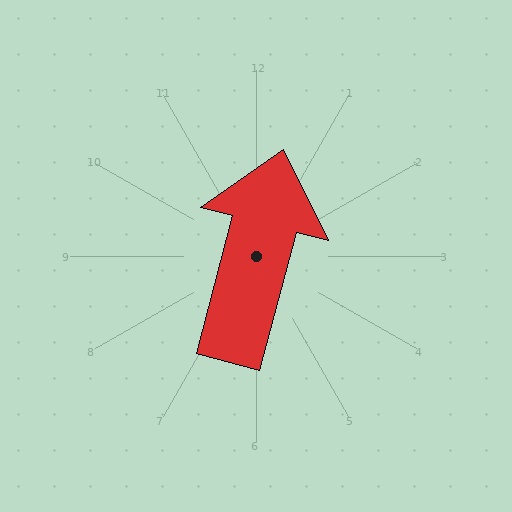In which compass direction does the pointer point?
North.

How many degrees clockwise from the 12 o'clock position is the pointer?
Approximately 15 degrees.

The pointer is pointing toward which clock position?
Roughly 12 o'clock.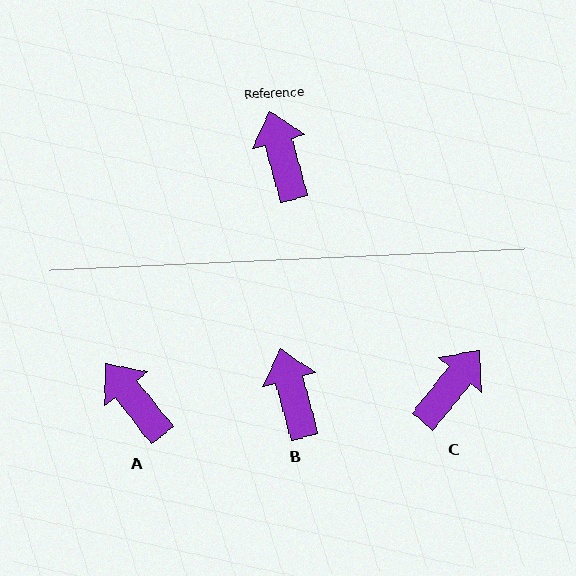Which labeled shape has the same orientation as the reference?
B.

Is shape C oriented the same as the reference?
No, it is off by about 54 degrees.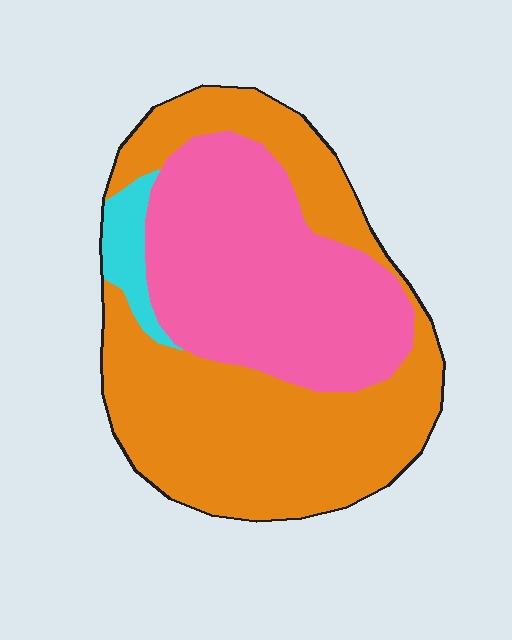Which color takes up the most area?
Orange, at roughly 55%.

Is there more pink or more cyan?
Pink.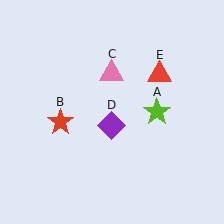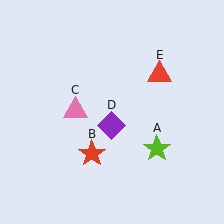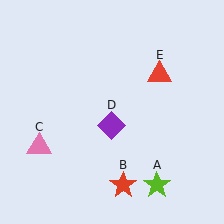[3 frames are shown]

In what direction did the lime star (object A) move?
The lime star (object A) moved down.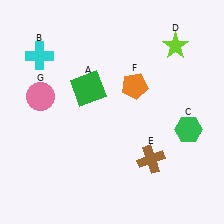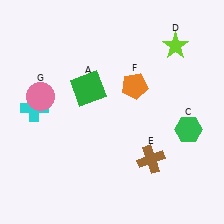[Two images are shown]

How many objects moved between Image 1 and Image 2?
1 object moved between the two images.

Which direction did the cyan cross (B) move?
The cyan cross (B) moved down.